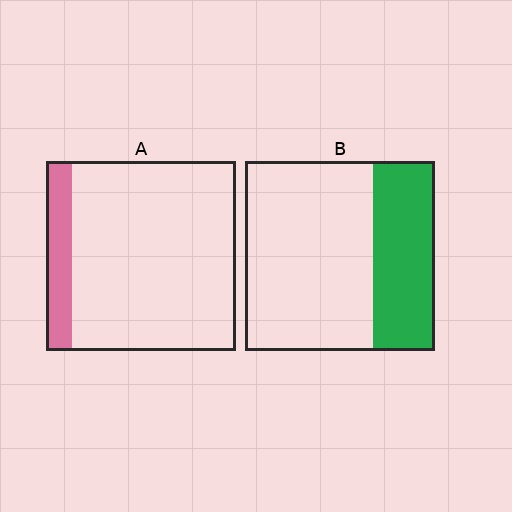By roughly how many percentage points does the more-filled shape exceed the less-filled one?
By roughly 20 percentage points (B over A).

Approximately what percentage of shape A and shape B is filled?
A is approximately 15% and B is approximately 35%.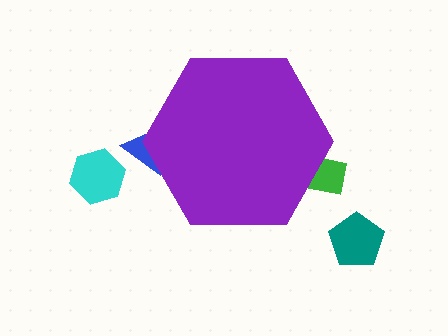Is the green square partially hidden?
Yes, the green square is partially hidden behind the purple hexagon.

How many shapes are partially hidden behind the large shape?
2 shapes are partially hidden.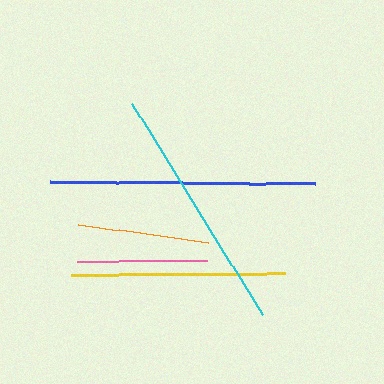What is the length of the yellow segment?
The yellow segment is approximately 214 pixels long.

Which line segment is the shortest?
The pink line is the shortest at approximately 130 pixels.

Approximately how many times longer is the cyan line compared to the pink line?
The cyan line is approximately 1.9 times the length of the pink line.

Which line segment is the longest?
The blue line is the longest at approximately 265 pixels.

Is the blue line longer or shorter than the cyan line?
The blue line is longer than the cyan line.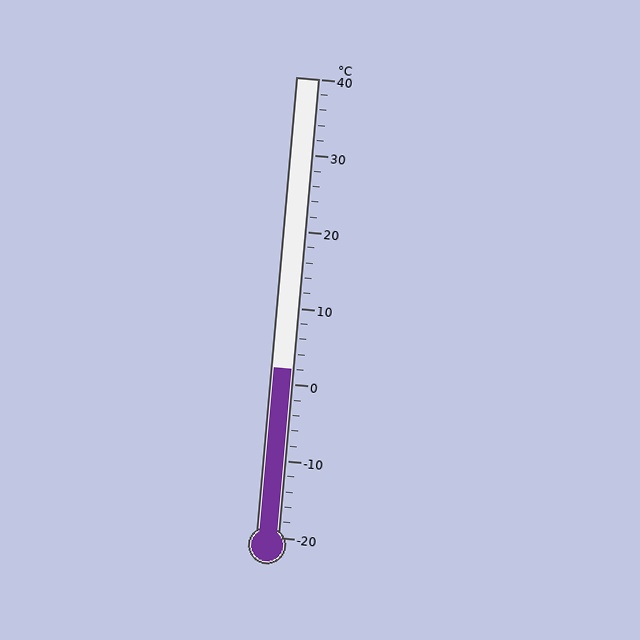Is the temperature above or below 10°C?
The temperature is below 10°C.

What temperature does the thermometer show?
The thermometer shows approximately 2°C.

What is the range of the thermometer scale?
The thermometer scale ranges from -20°C to 40°C.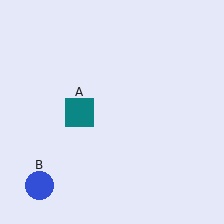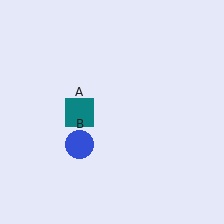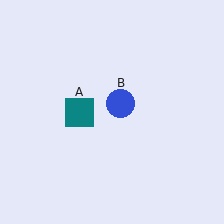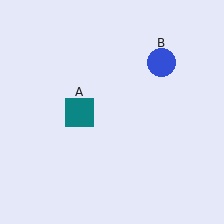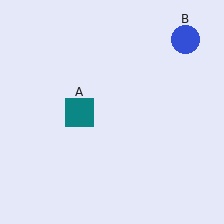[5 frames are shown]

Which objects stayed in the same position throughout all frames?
Teal square (object A) remained stationary.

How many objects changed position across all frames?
1 object changed position: blue circle (object B).